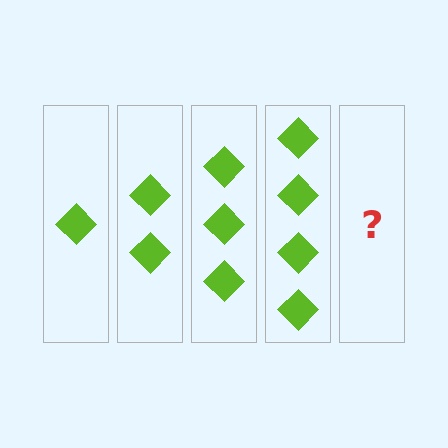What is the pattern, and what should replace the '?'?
The pattern is that each step adds one more diamond. The '?' should be 5 diamonds.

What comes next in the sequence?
The next element should be 5 diamonds.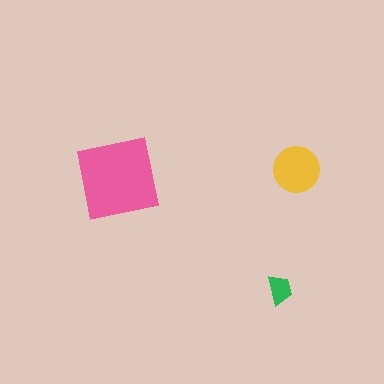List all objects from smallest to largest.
The green trapezoid, the yellow circle, the pink square.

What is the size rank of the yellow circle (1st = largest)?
2nd.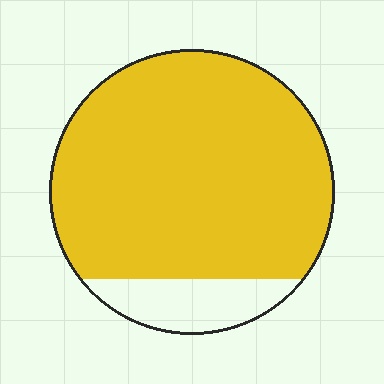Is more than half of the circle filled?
Yes.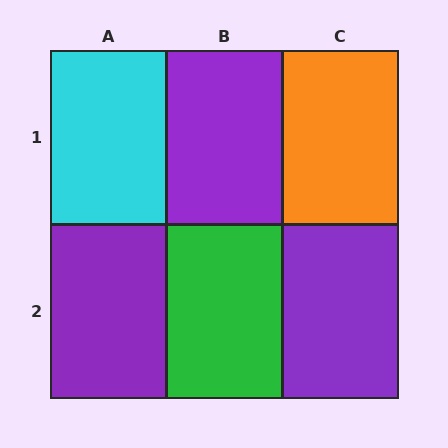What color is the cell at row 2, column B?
Green.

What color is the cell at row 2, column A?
Purple.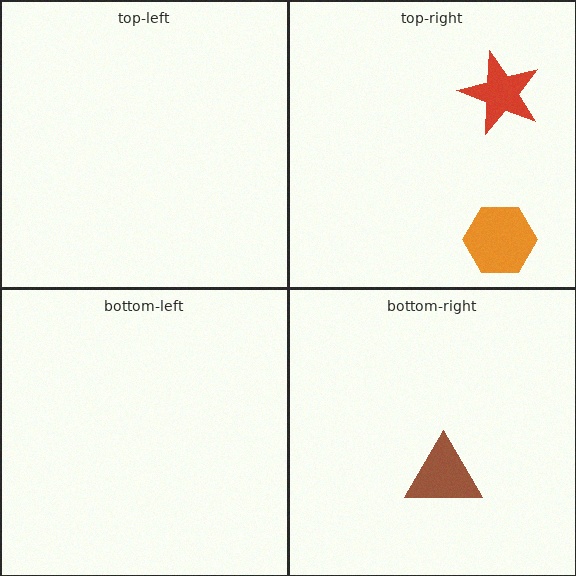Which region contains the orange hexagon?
The top-right region.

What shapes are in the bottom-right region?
The brown triangle.